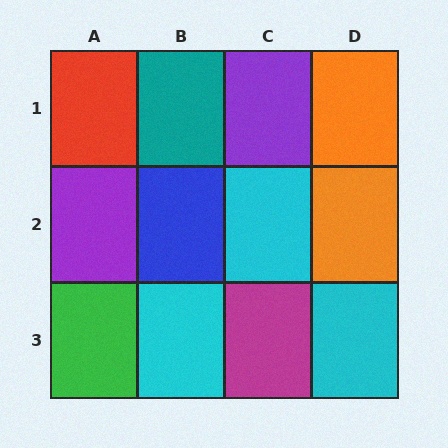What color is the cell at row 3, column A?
Green.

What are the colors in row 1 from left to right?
Red, teal, purple, orange.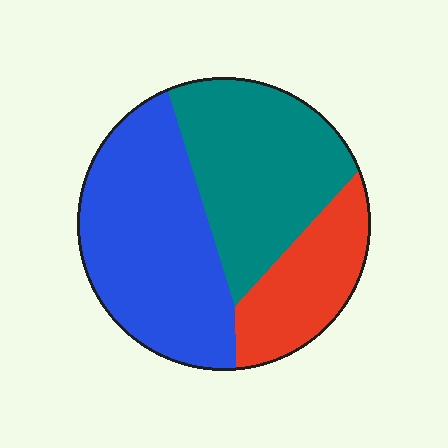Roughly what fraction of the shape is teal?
Teal covers 36% of the shape.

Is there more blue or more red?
Blue.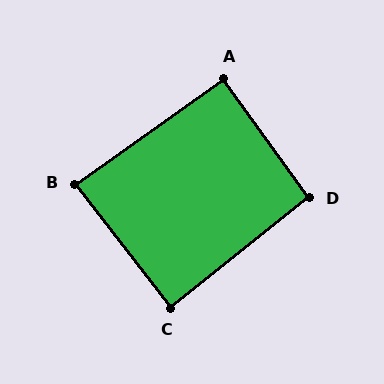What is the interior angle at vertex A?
Approximately 91 degrees (approximately right).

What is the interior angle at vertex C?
Approximately 89 degrees (approximately right).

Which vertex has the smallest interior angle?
B, at approximately 87 degrees.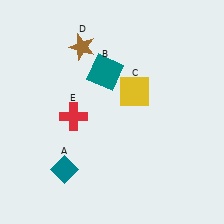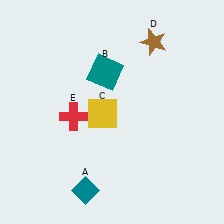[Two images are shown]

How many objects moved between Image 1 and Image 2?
3 objects moved between the two images.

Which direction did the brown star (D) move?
The brown star (D) moved right.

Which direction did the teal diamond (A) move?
The teal diamond (A) moved right.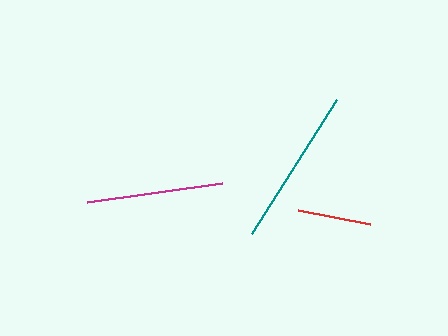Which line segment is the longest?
The teal line is the longest at approximately 159 pixels.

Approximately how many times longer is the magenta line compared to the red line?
The magenta line is approximately 1.9 times the length of the red line.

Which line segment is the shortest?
The red line is the shortest at approximately 74 pixels.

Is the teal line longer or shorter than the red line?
The teal line is longer than the red line.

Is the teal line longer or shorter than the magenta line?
The teal line is longer than the magenta line.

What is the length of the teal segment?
The teal segment is approximately 159 pixels long.